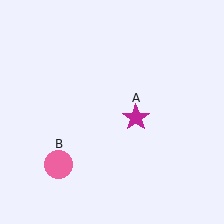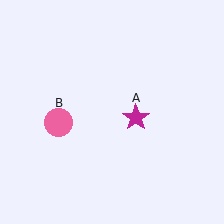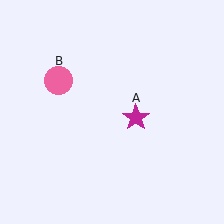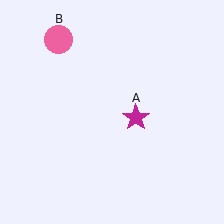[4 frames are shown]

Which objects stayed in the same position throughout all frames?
Magenta star (object A) remained stationary.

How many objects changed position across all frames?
1 object changed position: pink circle (object B).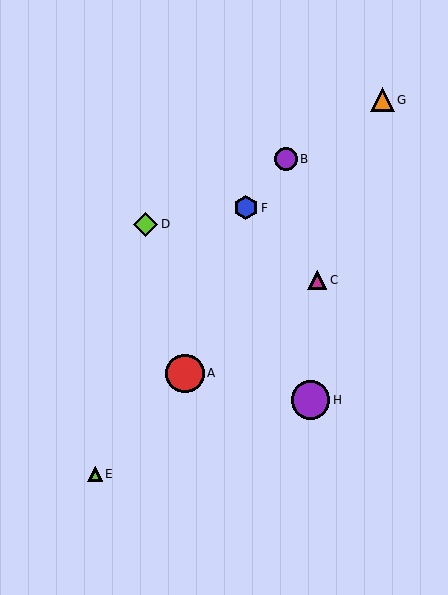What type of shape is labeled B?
Shape B is a purple circle.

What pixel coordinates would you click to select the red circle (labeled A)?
Click at (185, 373) to select the red circle A.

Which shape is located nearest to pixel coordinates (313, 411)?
The purple circle (labeled H) at (310, 400) is nearest to that location.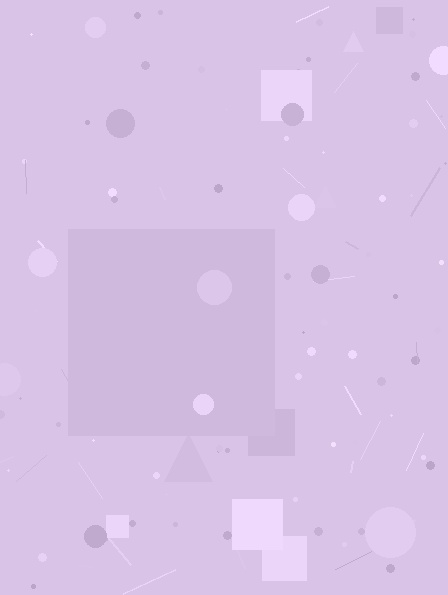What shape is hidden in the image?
A square is hidden in the image.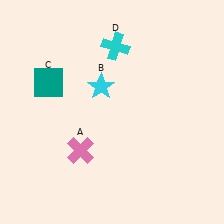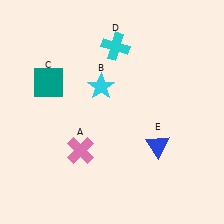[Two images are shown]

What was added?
A blue triangle (E) was added in Image 2.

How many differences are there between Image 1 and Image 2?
There is 1 difference between the two images.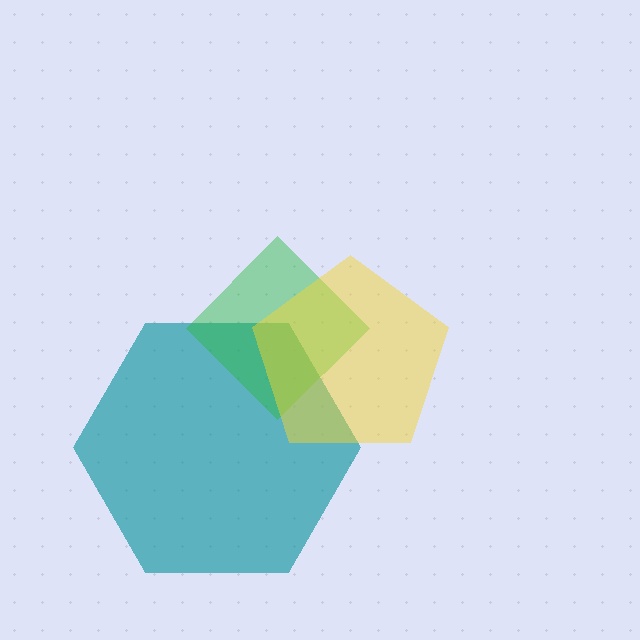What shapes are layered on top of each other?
The layered shapes are: a teal hexagon, a green diamond, a yellow pentagon.